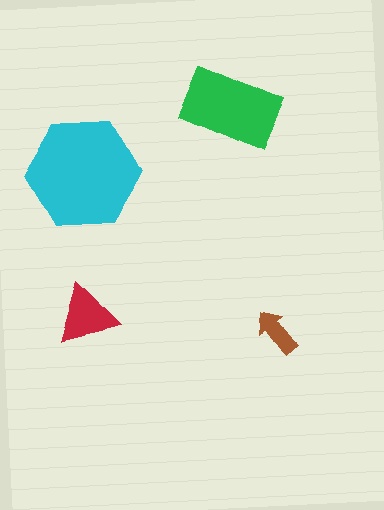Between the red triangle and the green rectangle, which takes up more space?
The green rectangle.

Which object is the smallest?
The brown arrow.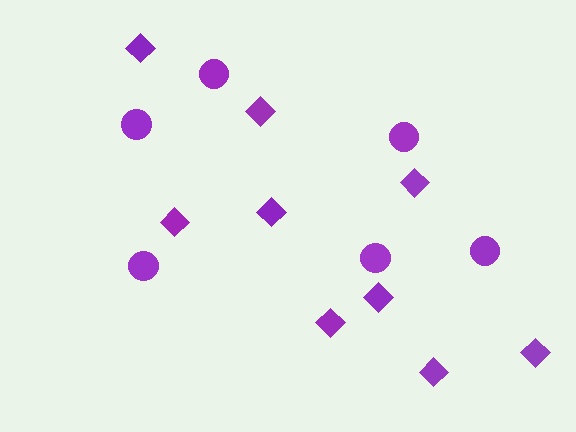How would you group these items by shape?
There are 2 groups: one group of circles (6) and one group of diamonds (9).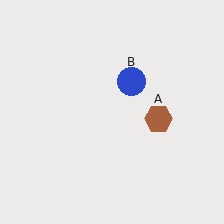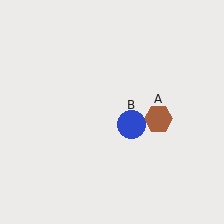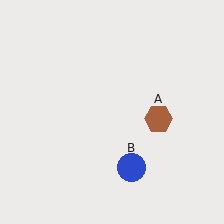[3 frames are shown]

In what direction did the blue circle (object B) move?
The blue circle (object B) moved down.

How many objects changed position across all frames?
1 object changed position: blue circle (object B).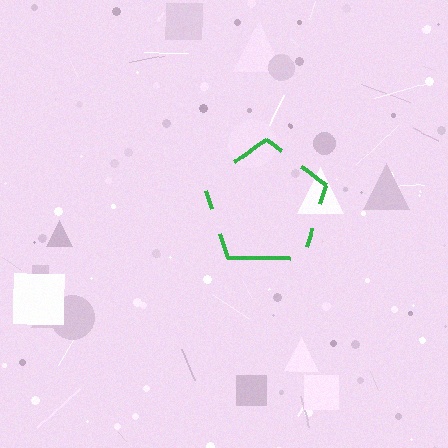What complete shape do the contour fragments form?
The contour fragments form a pentagon.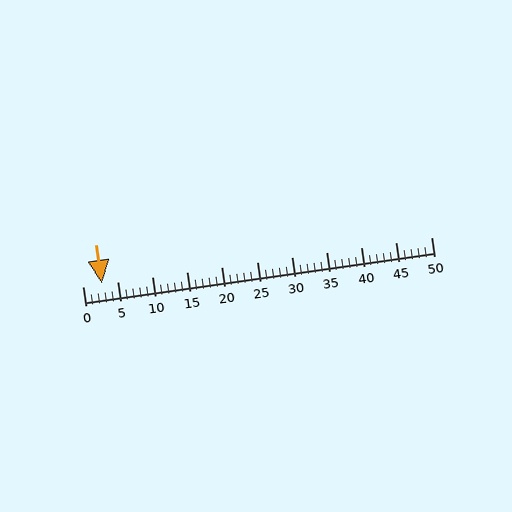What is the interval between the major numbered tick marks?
The major tick marks are spaced 5 units apart.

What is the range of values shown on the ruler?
The ruler shows values from 0 to 50.